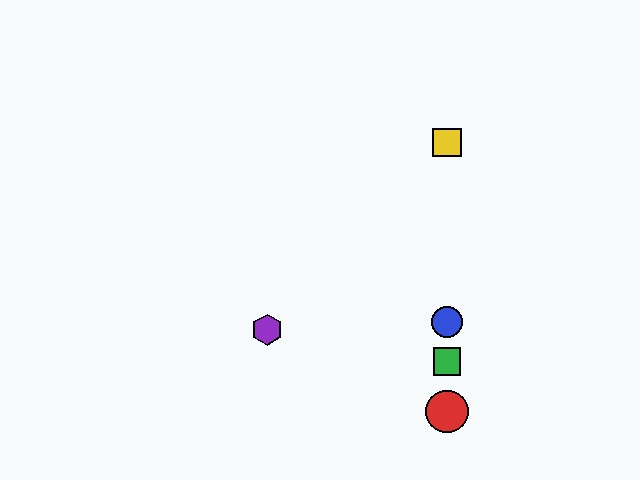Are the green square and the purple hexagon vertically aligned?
No, the green square is at x≈447 and the purple hexagon is at x≈267.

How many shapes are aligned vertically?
4 shapes (the red circle, the blue circle, the green square, the yellow square) are aligned vertically.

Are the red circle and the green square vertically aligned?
Yes, both are at x≈447.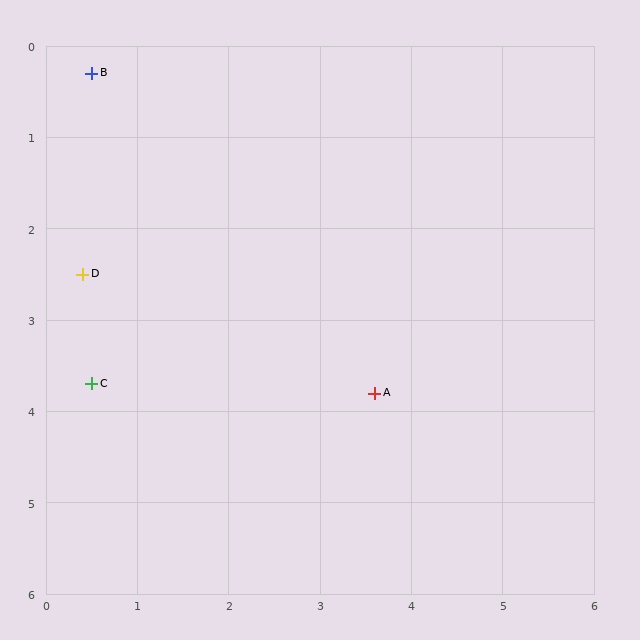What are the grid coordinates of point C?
Point C is at approximately (0.5, 3.7).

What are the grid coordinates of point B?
Point B is at approximately (0.5, 0.3).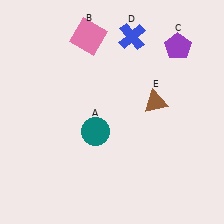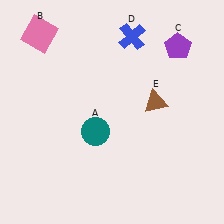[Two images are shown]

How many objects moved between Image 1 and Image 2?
1 object moved between the two images.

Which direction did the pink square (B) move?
The pink square (B) moved left.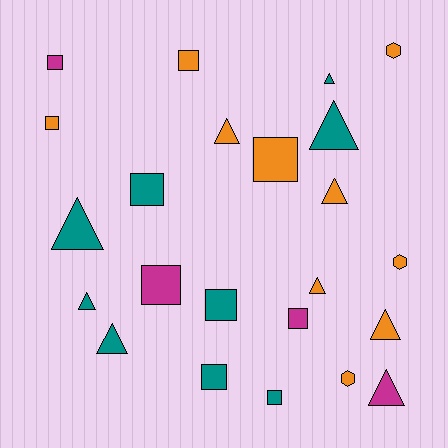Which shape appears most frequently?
Square, with 10 objects.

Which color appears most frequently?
Orange, with 10 objects.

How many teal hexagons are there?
There are no teal hexagons.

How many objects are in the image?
There are 23 objects.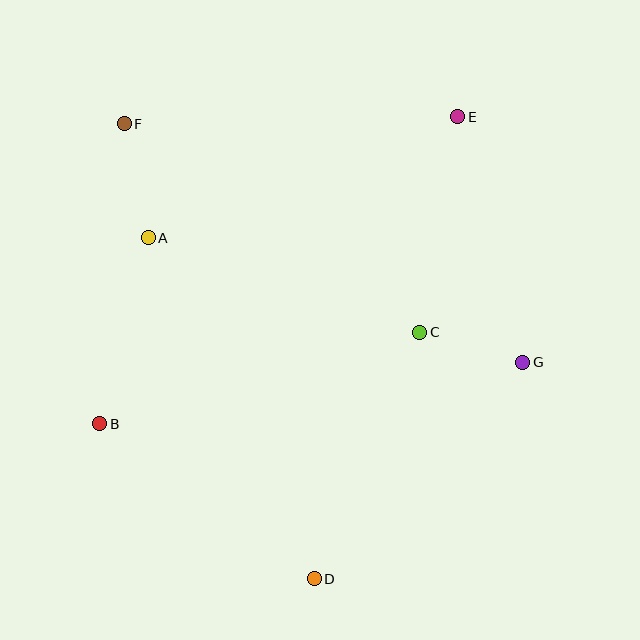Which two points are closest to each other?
Points C and G are closest to each other.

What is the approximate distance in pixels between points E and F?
The distance between E and F is approximately 333 pixels.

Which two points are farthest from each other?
Points D and F are farthest from each other.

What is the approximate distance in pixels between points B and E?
The distance between B and E is approximately 472 pixels.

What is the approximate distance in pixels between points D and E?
The distance between D and E is approximately 484 pixels.